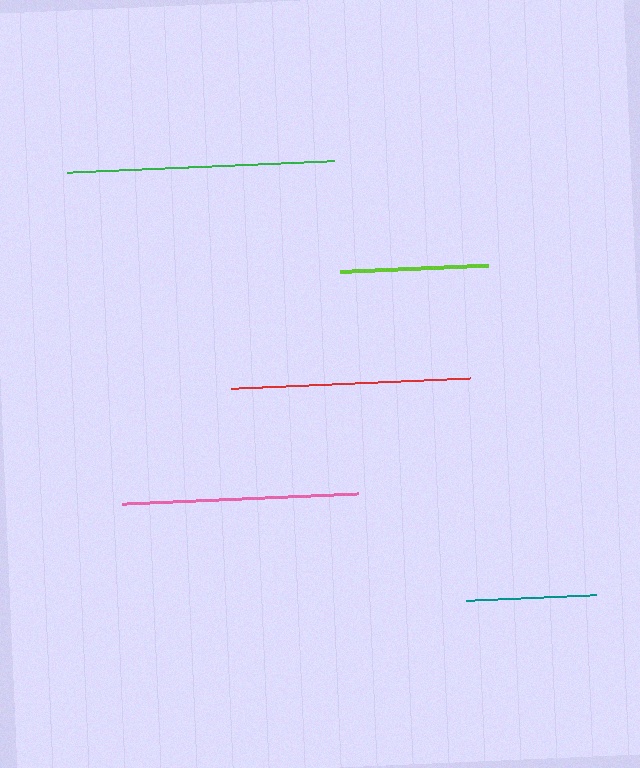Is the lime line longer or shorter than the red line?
The red line is longer than the lime line.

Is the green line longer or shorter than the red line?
The green line is longer than the red line.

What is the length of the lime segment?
The lime segment is approximately 149 pixels long.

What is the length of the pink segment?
The pink segment is approximately 235 pixels long.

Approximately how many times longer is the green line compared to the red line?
The green line is approximately 1.1 times the length of the red line.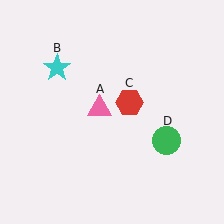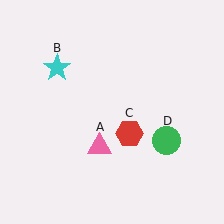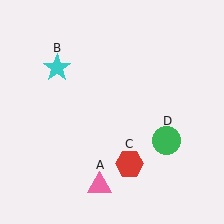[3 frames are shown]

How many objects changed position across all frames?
2 objects changed position: pink triangle (object A), red hexagon (object C).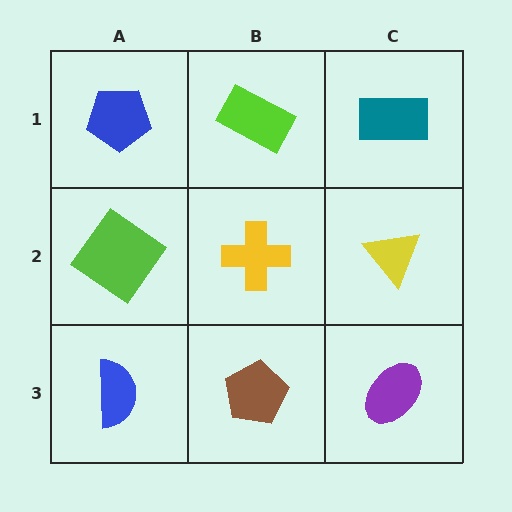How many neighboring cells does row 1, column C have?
2.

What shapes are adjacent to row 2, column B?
A lime rectangle (row 1, column B), a brown pentagon (row 3, column B), a lime diamond (row 2, column A), a yellow triangle (row 2, column C).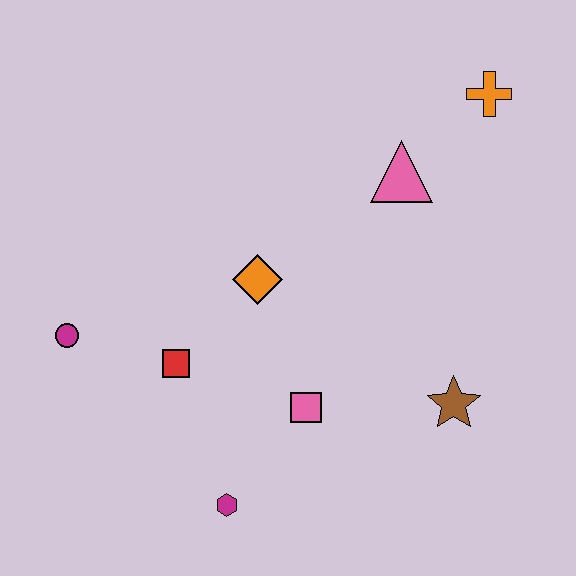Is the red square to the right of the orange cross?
No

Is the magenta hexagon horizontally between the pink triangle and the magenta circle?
Yes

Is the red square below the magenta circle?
Yes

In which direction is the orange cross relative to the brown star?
The orange cross is above the brown star.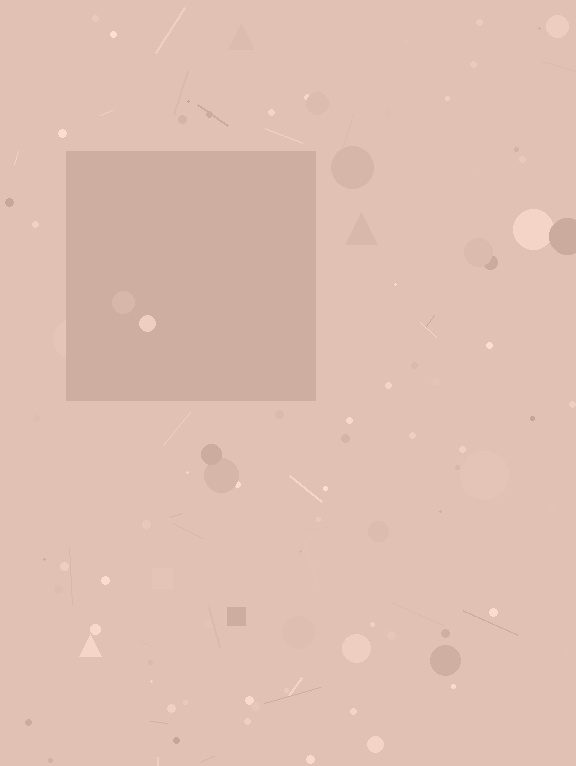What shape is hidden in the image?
A square is hidden in the image.